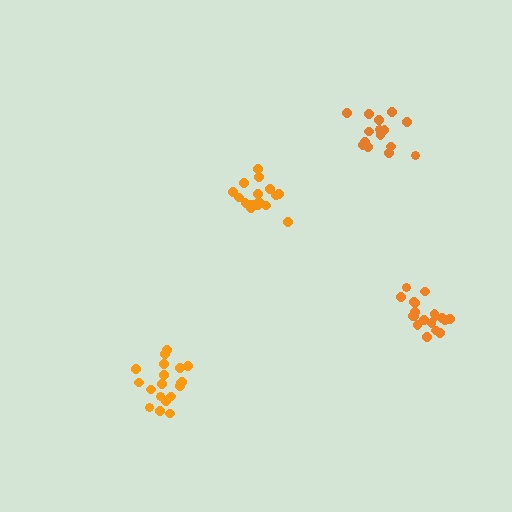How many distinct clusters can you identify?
There are 4 distinct clusters.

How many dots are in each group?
Group 1: 18 dots, Group 2: 19 dots, Group 3: 16 dots, Group 4: 19 dots (72 total).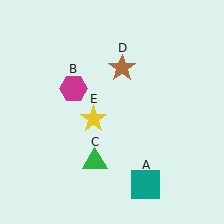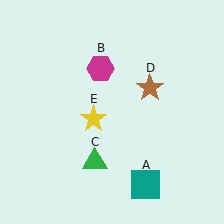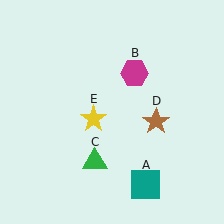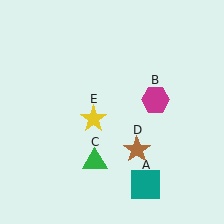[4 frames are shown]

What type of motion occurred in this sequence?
The magenta hexagon (object B), brown star (object D) rotated clockwise around the center of the scene.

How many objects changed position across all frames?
2 objects changed position: magenta hexagon (object B), brown star (object D).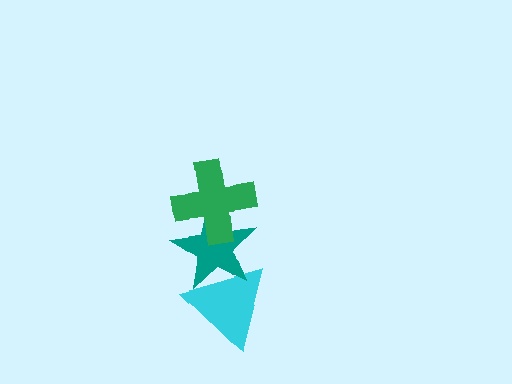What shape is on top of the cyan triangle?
The teal star is on top of the cyan triangle.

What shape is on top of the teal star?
The green cross is on top of the teal star.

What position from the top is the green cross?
The green cross is 1st from the top.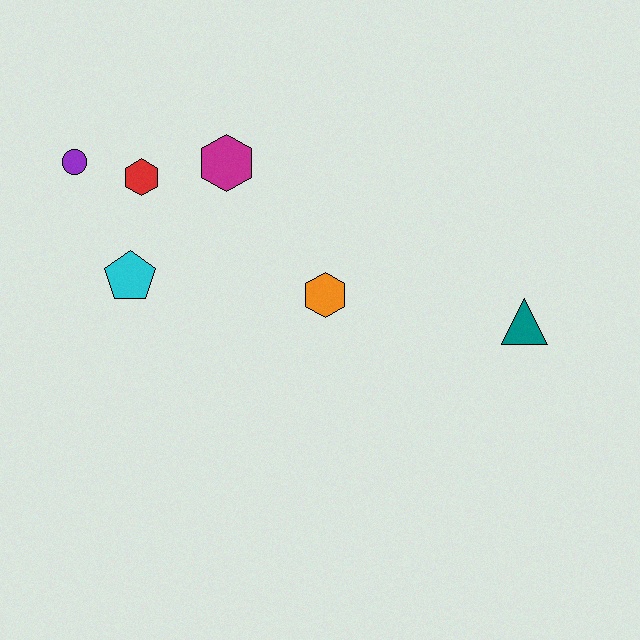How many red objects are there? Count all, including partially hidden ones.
There is 1 red object.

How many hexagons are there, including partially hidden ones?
There are 3 hexagons.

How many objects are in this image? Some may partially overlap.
There are 6 objects.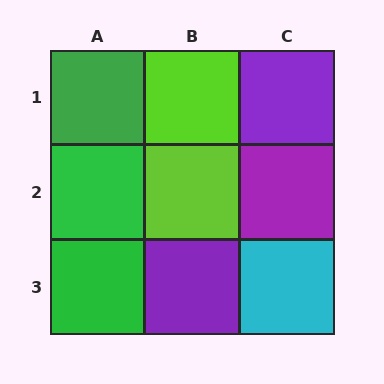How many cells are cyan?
1 cell is cyan.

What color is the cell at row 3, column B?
Purple.